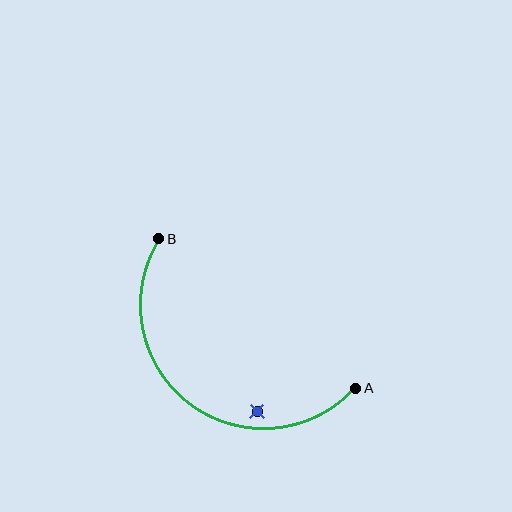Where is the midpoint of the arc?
The arc midpoint is the point on the curve farthest from the straight line joining A and B. It sits below and to the left of that line.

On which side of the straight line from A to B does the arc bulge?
The arc bulges below and to the left of the straight line connecting A and B.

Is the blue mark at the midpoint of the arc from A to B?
No — the blue mark does not lie on the arc at all. It sits slightly inside the curve.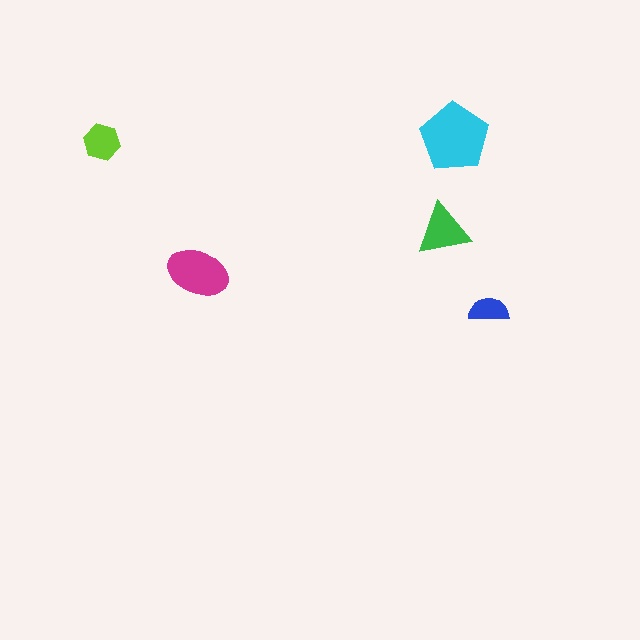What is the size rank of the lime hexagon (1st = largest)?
4th.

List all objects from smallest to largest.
The blue semicircle, the lime hexagon, the green triangle, the magenta ellipse, the cyan pentagon.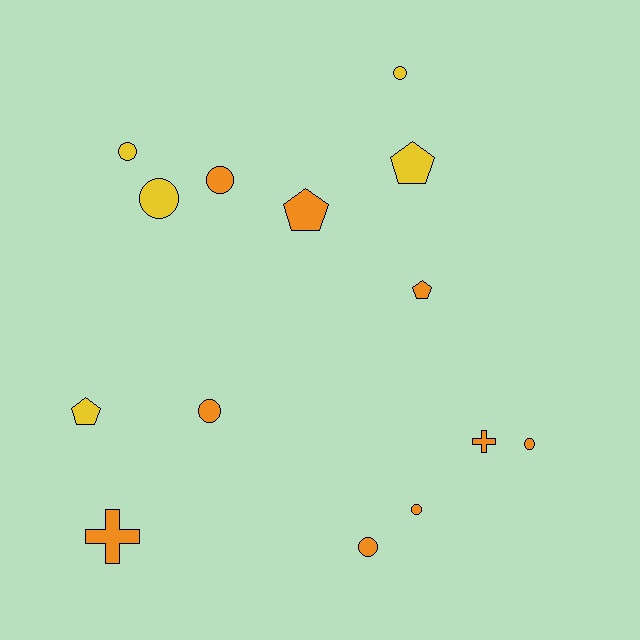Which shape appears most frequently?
Circle, with 8 objects.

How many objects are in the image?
There are 14 objects.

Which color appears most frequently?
Orange, with 9 objects.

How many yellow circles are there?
There are 3 yellow circles.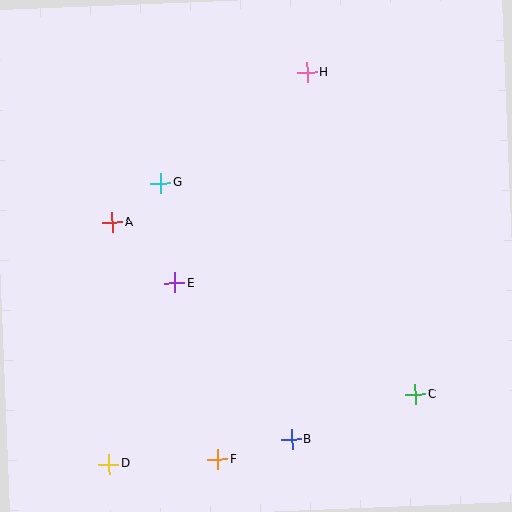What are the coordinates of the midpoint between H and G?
The midpoint between H and G is at (234, 128).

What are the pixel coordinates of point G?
Point G is at (161, 183).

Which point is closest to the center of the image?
Point E at (175, 283) is closest to the center.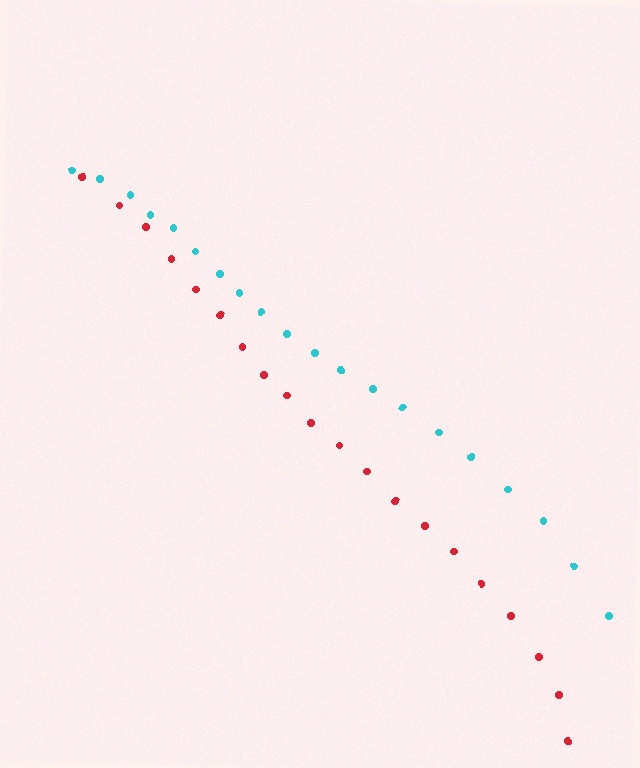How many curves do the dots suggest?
There are 2 distinct paths.